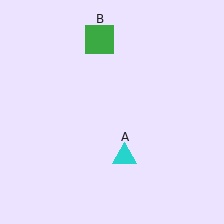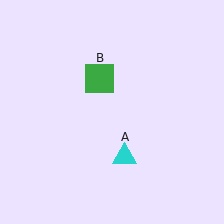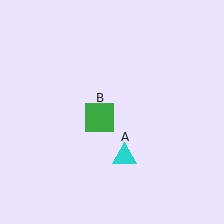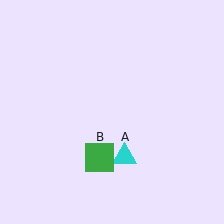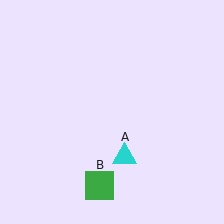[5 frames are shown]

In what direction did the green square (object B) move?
The green square (object B) moved down.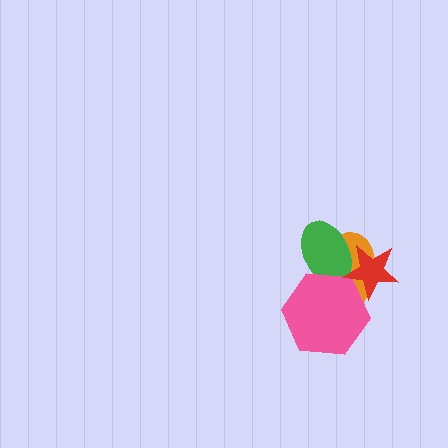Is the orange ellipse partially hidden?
Yes, it is partially covered by another shape.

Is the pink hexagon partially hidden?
Yes, it is partially covered by another shape.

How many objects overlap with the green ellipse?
3 objects overlap with the green ellipse.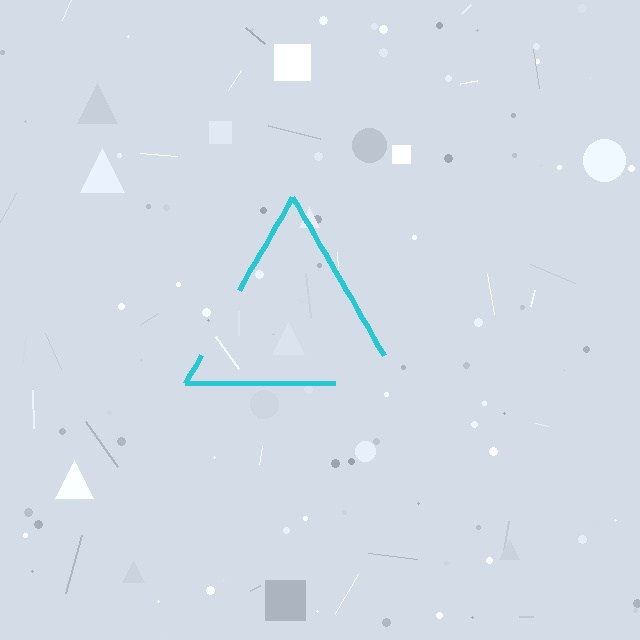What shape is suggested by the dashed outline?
The dashed outline suggests a triangle.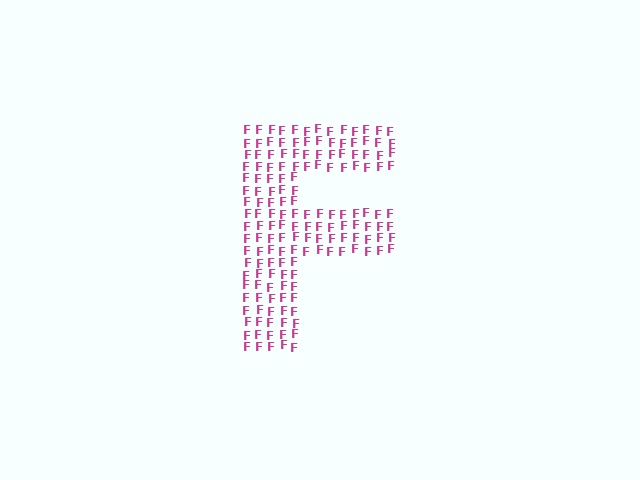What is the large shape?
The large shape is the letter F.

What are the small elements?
The small elements are letter F's.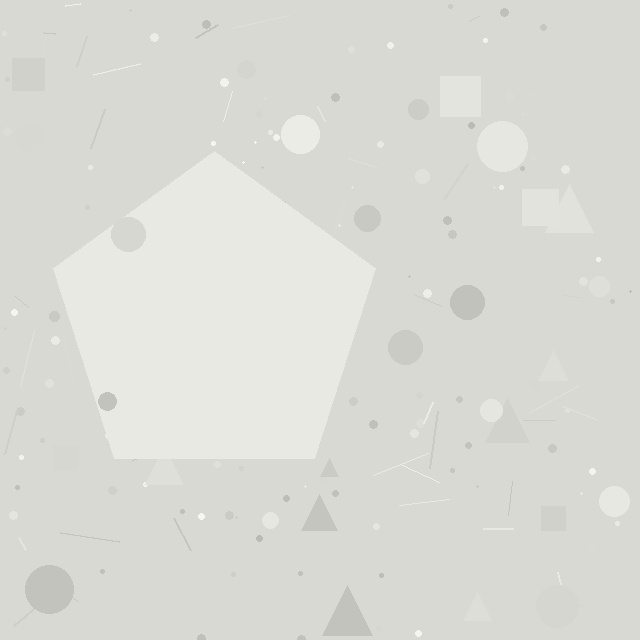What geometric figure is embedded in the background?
A pentagon is embedded in the background.